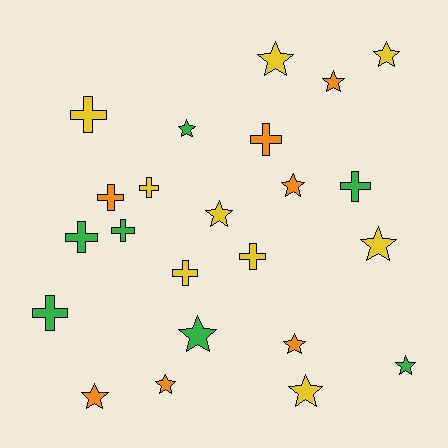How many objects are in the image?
There are 23 objects.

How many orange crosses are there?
There are 2 orange crosses.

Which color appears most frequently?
Yellow, with 9 objects.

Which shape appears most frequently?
Star, with 13 objects.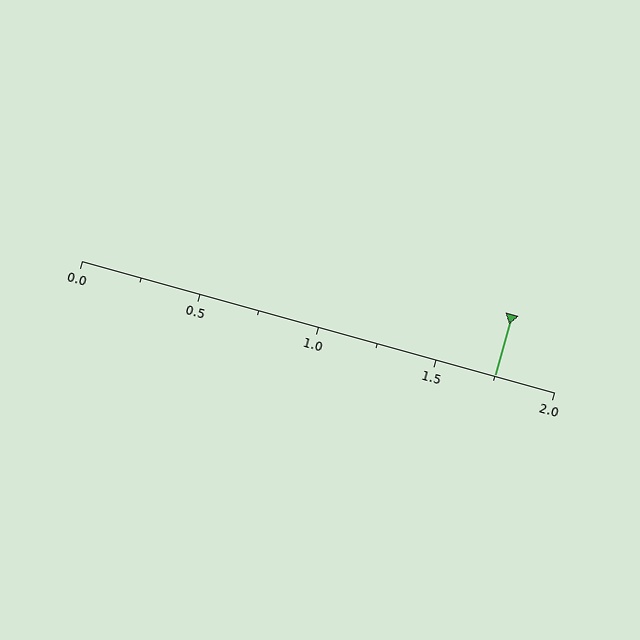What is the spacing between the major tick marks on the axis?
The major ticks are spaced 0.5 apart.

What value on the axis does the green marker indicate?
The marker indicates approximately 1.75.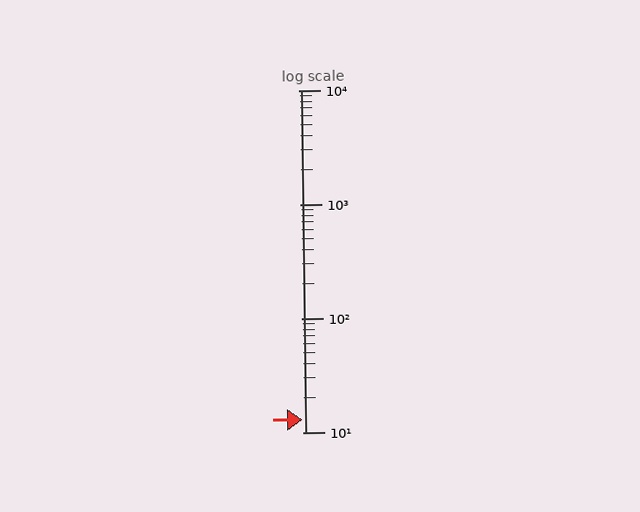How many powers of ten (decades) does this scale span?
The scale spans 3 decades, from 10 to 10000.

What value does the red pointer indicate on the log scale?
The pointer indicates approximately 13.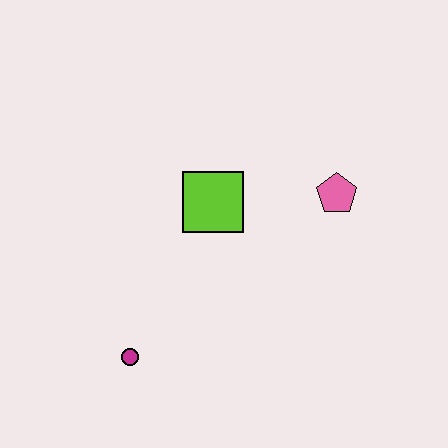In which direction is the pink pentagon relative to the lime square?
The pink pentagon is to the right of the lime square.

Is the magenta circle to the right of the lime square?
No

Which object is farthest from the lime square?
The magenta circle is farthest from the lime square.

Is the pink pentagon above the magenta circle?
Yes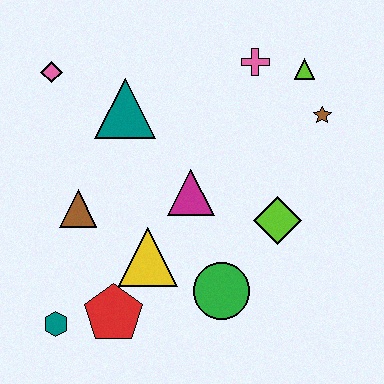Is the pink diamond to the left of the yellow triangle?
Yes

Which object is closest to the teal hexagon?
The red pentagon is closest to the teal hexagon.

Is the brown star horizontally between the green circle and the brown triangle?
No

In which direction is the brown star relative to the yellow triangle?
The brown star is to the right of the yellow triangle.